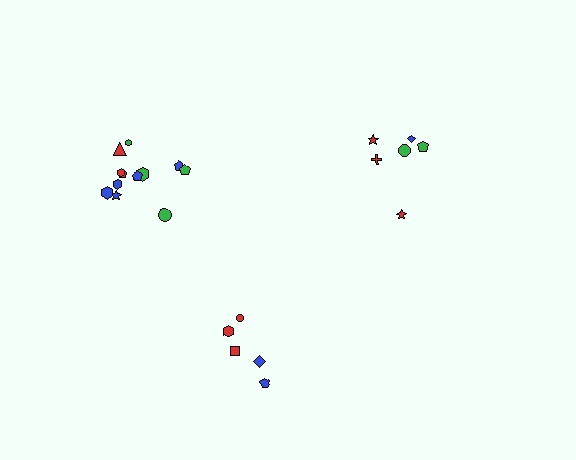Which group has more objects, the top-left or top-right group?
The top-left group.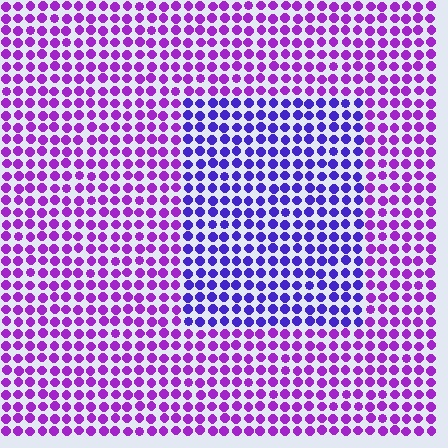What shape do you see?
I see a rectangle.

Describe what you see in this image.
The image is filled with small purple elements in a uniform arrangement. A rectangle-shaped region is visible where the elements are tinted to a slightly different hue, forming a subtle color boundary.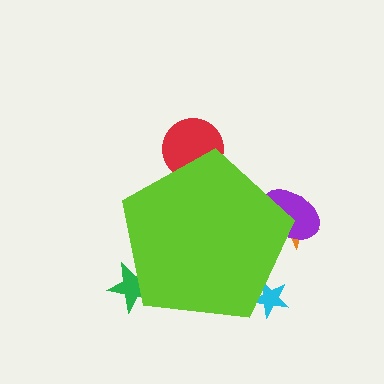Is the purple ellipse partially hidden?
Yes, the purple ellipse is partially hidden behind the lime pentagon.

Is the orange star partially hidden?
Yes, the orange star is partially hidden behind the lime pentagon.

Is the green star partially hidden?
Yes, the green star is partially hidden behind the lime pentagon.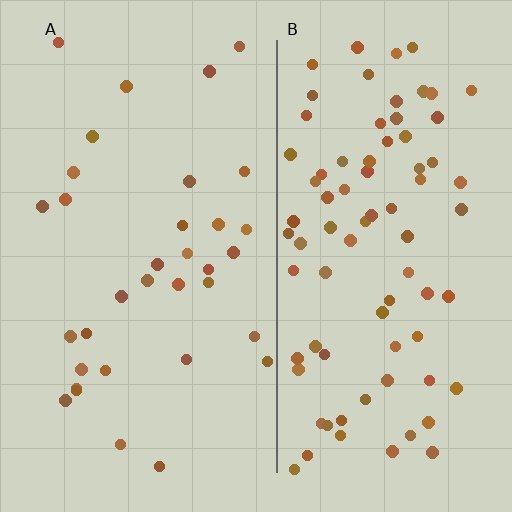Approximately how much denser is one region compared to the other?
Approximately 2.4× — region B over region A.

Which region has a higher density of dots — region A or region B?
B (the right).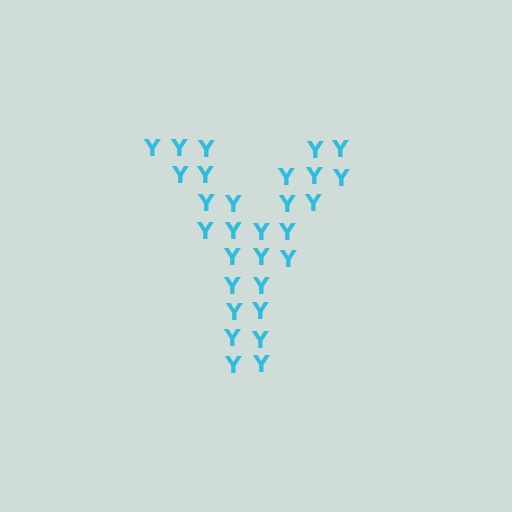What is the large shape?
The large shape is the letter Y.